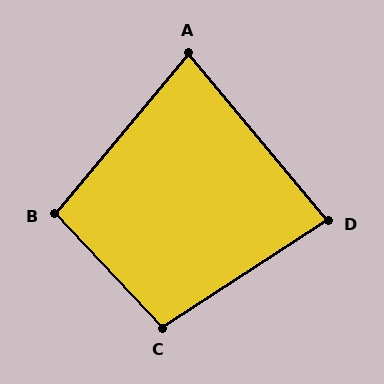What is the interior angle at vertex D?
Approximately 83 degrees (acute).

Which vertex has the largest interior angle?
C, at approximately 100 degrees.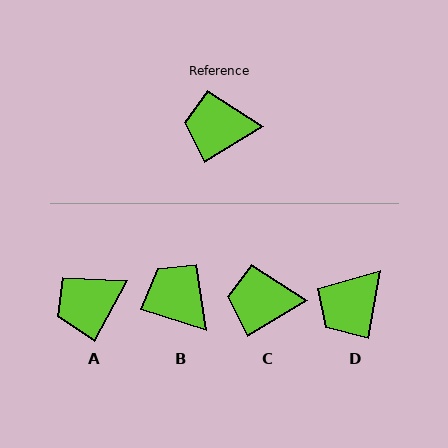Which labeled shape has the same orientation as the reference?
C.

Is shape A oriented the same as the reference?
No, it is off by about 30 degrees.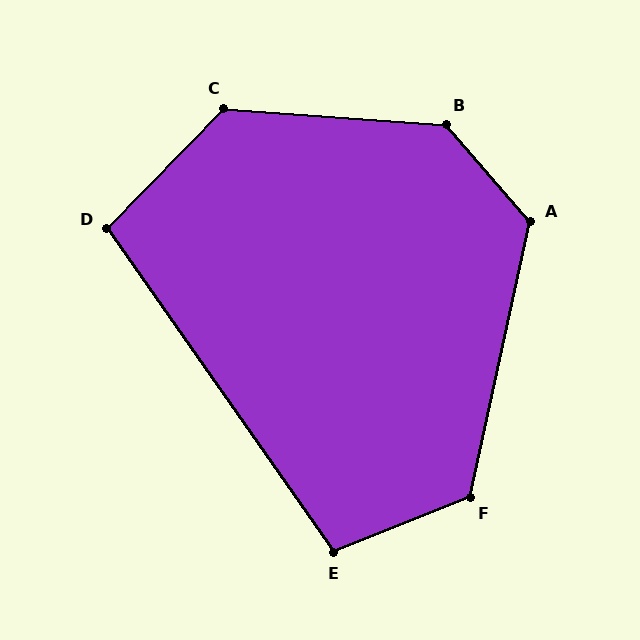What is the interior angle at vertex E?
Approximately 103 degrees (obtuse).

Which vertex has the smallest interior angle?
D, at approximately 101 degrees.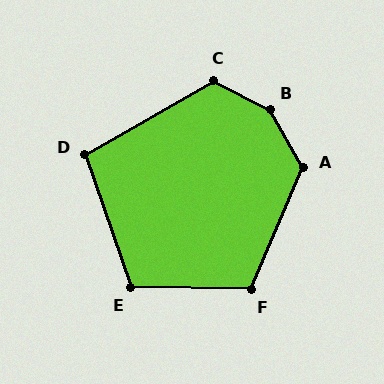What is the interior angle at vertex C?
Approximately 123 degrees (obtuse).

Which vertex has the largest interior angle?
B, at approximately 147 degrees.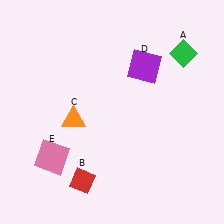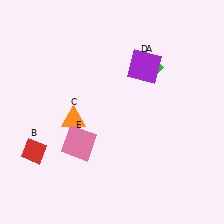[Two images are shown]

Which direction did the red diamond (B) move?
The red diamond (B) moved left.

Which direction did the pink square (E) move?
The pink square (E) moved right.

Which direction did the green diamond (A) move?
The green diamond (A) moved left.